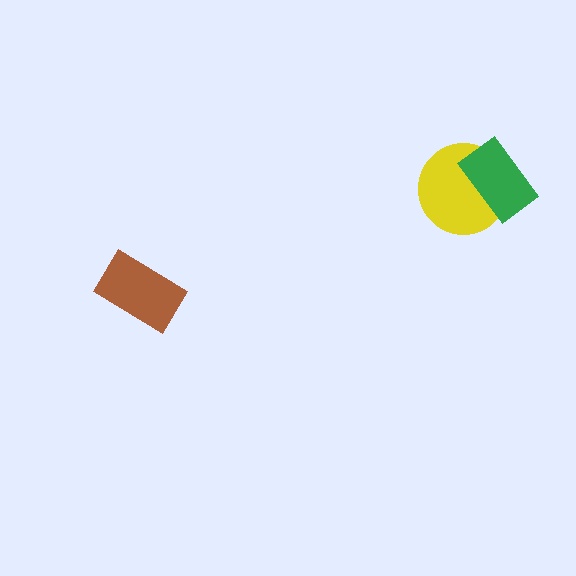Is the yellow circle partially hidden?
Yes, it is partially covered by another shape.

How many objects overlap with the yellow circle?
1 object overlaps with the yellow circle.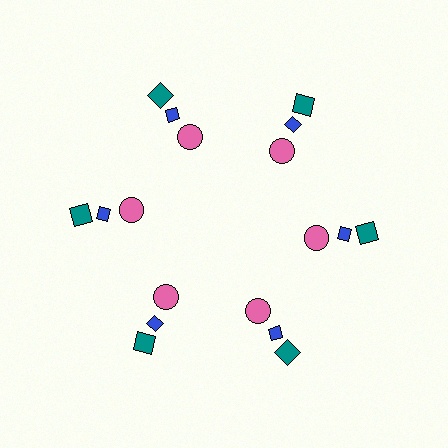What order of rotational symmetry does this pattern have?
This pattern has 6-fold rotational symmetry.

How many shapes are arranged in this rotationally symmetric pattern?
There are 18 shapes, arranged in 6 groups of 3.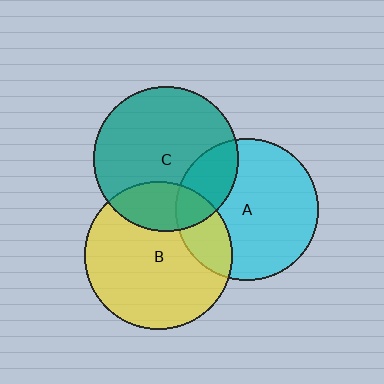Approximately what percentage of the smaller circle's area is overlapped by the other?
Approximately 25%.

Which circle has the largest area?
Circle B (yellow).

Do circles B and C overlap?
Yes.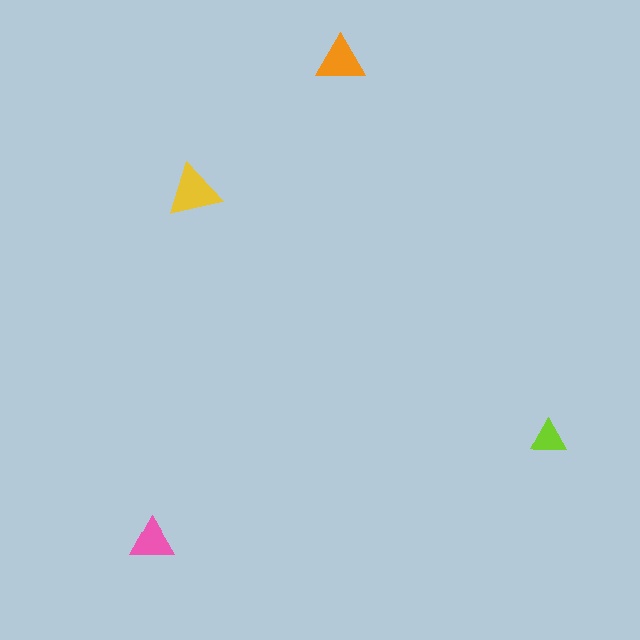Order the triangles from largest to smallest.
the yellow one, the orange one, the pink one, the lime one.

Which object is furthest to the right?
The lime triangle is rightmost.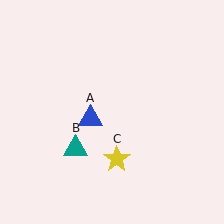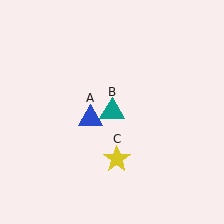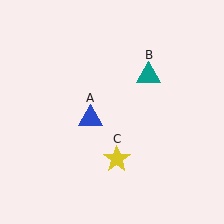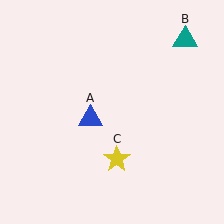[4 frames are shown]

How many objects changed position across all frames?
1 object changed position: teal triangle (object B).